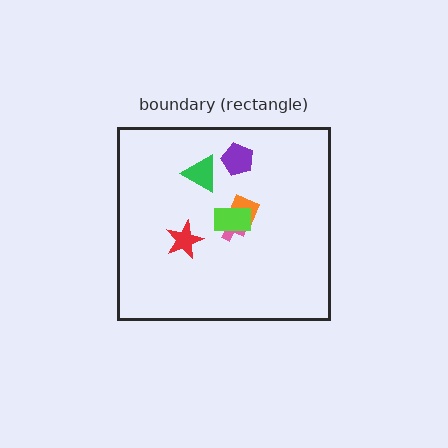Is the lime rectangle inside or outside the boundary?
Inside.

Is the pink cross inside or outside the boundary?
Inside.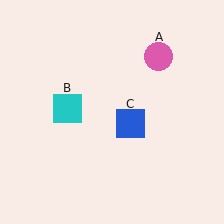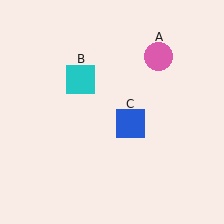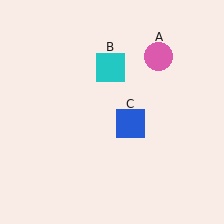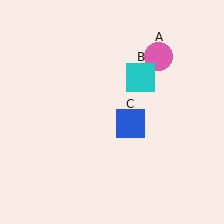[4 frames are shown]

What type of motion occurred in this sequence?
The cyan square (object B) rotated clockwise around the center of the scene.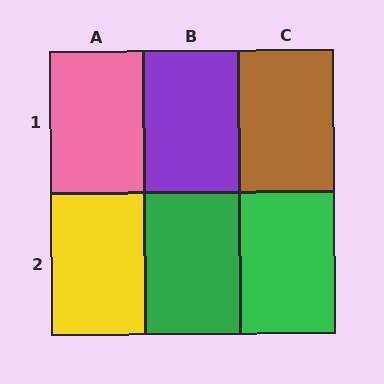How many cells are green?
2 cells are green.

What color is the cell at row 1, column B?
Purple.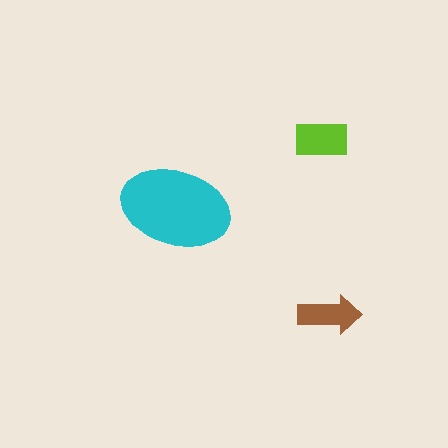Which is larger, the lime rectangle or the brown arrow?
The lime rectangle.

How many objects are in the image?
There are 3 objects in the image.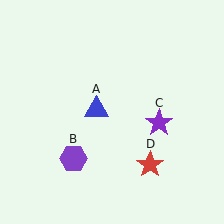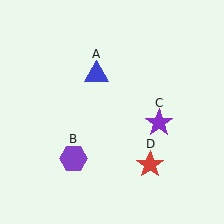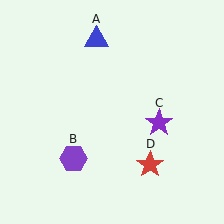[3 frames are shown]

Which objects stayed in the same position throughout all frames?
Purple hexagon (object B) and purple star (object C) and red star (object D) remained stationary.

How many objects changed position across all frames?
1 object changed position: blue triangle (object A).